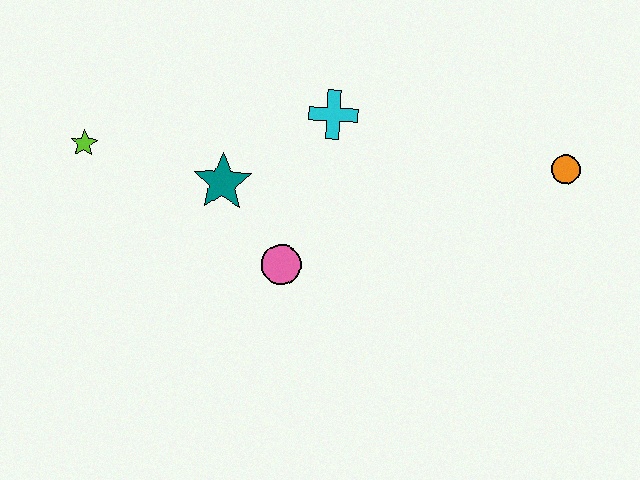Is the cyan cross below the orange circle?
No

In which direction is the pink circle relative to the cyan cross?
The pink circle is below the cyan cross.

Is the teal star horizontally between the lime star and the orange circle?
Yes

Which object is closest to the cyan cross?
The teal star is closest to the cyan cross.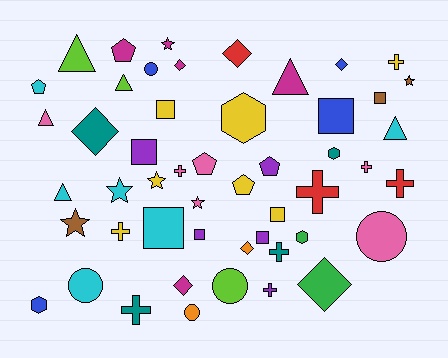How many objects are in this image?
There are 50 objects.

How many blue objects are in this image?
There are 4 blue objects.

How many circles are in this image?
There are 5 circles.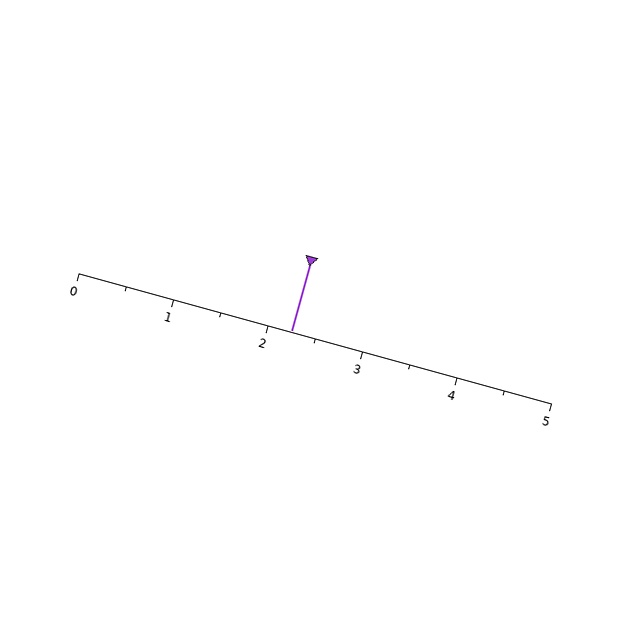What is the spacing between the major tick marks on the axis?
The major ticks are spaced 1 apart.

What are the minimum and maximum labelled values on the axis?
The axis runs from 0 to 5.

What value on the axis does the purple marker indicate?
The marker indicates approximately 2.2.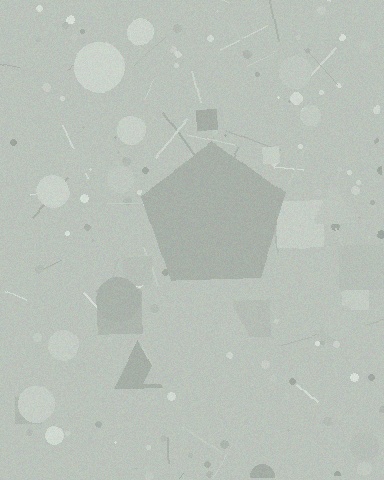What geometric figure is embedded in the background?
A pentagon is embedded in the background.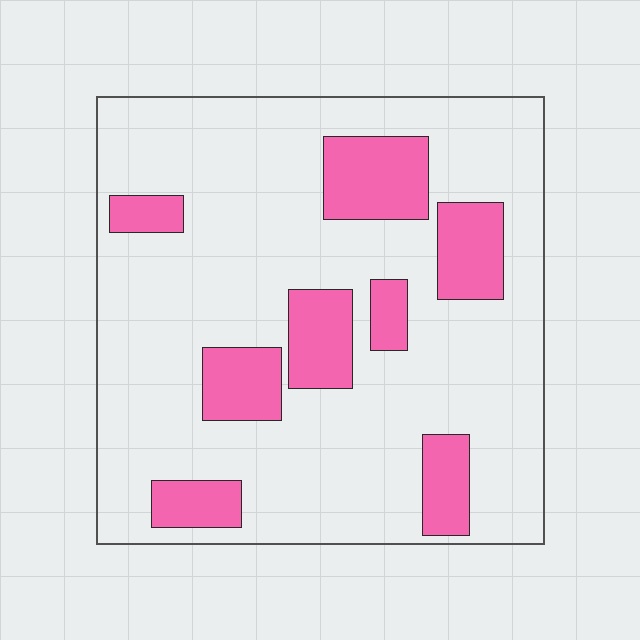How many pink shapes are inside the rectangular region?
8.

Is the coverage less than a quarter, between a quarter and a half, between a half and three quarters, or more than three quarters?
Less than a quarter.